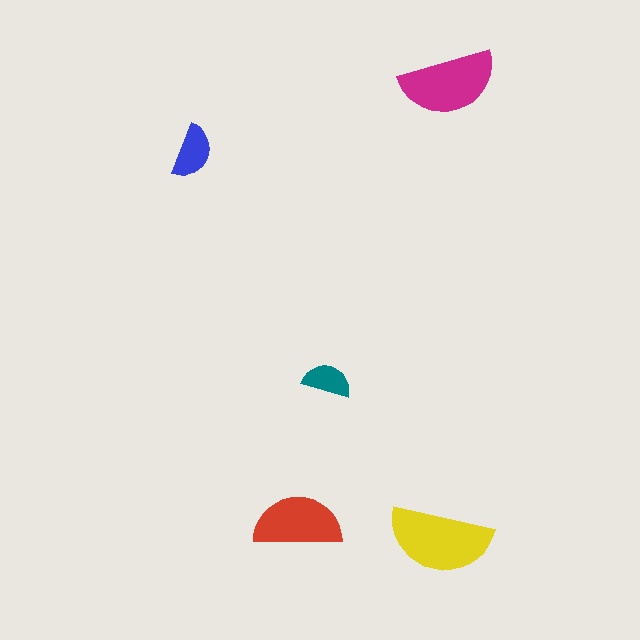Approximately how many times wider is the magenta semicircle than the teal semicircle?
About 2 times wider.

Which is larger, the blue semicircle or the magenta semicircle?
The magenta one.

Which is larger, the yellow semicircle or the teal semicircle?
The yellow one.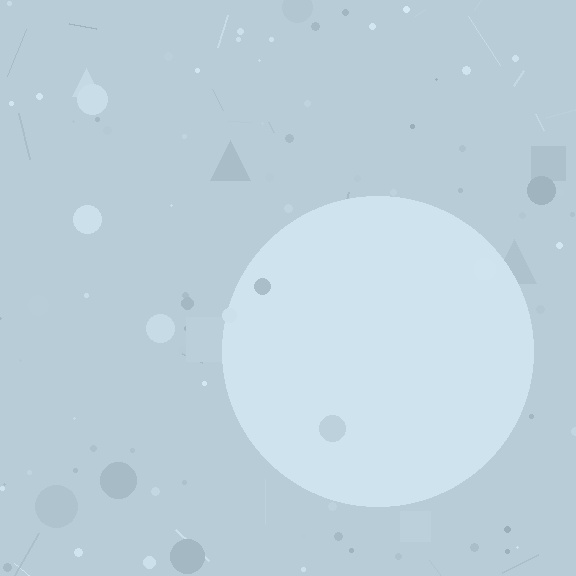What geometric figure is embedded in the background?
A circle is embedded in the background.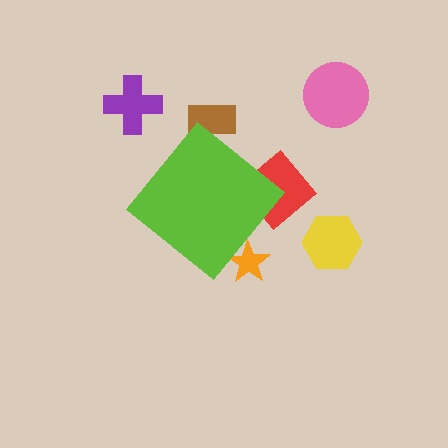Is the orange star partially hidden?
Yes, the orange star is partially hidden behind the lime diamond.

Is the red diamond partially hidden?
Yes, the red diamond is partially hidden behind the lime diamond.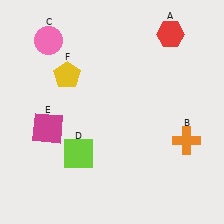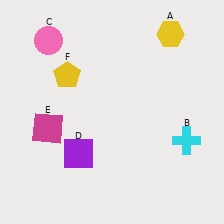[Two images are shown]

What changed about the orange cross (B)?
In Image 1, B is orange. In Image 2, it changed to cyan.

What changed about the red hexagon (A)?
In Image 1, A is red. In Image 2, it changed to yellow.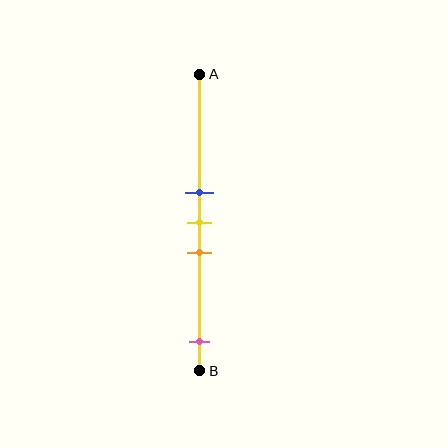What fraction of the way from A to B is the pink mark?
The pink mark is approximately 90% (0.9) of the way from A to B.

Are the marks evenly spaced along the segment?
No, the marks are not evenly spaced.